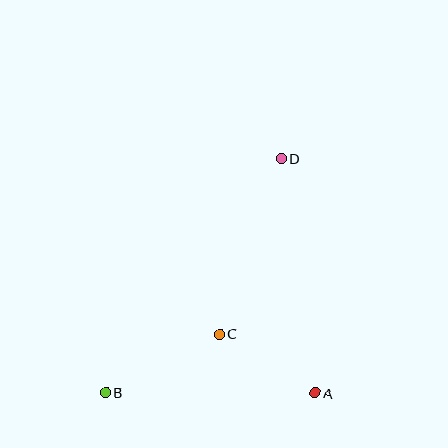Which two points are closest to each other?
Points A and C are closest to each other.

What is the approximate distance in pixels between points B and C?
The distance between B and C is approximately 128 pixels.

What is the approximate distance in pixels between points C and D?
The distance between C and D is approximately 186 pixels.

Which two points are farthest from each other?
Points B and D are farthest from each other.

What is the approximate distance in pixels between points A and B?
The distance between A and B is approximately 210 pixels.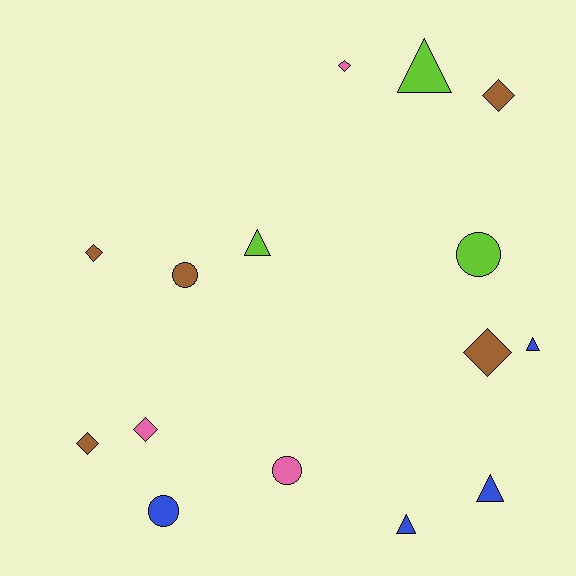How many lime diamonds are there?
There are no lime diamonds.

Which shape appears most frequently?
Diamond, with 6 objects.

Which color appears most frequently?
Brown, with 5 objects.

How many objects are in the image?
There are 15 objects.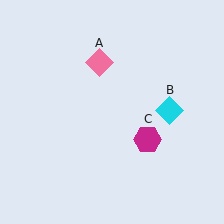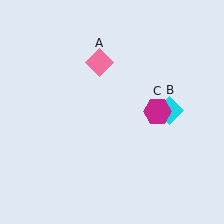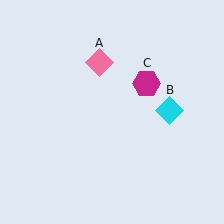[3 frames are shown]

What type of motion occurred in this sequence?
The magenta hexagon (object C) rotated counterclockwise around the center of the scene.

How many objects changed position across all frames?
1 object changed position: magenta hexagon (object C).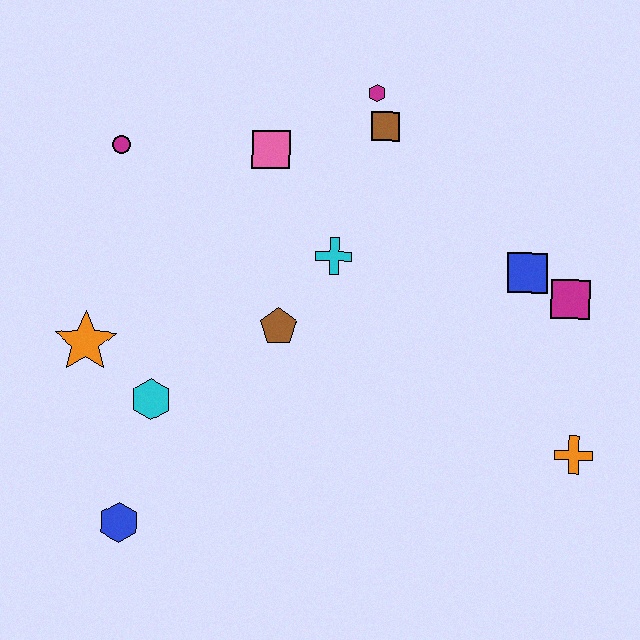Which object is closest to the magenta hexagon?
The brown square is closest to the magenta hexagon.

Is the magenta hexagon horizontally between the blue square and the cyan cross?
Yes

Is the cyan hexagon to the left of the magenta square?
Yes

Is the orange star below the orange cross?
No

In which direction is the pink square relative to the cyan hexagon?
The pink square is above the cyan hexagon.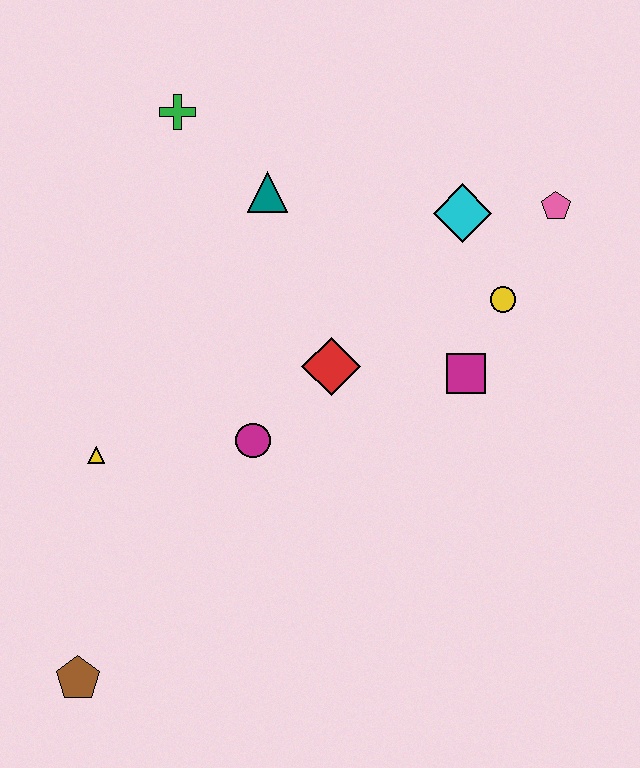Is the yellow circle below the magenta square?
No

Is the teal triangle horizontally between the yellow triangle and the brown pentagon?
No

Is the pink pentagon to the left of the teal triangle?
No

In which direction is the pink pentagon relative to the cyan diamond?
The pink pentagon is to the right of the cyan diamond.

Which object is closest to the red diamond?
The magenta circle is closest to the red diamond.